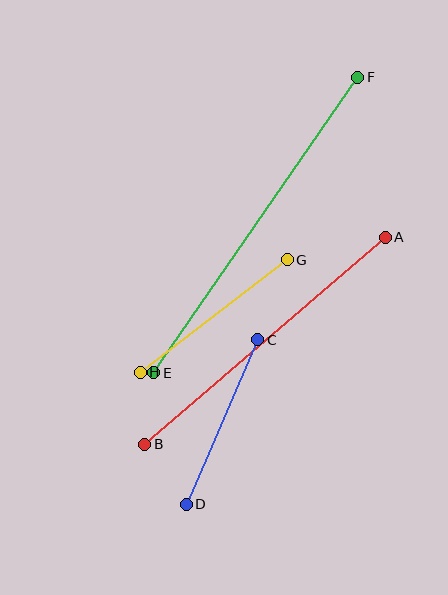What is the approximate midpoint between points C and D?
The midpoint is at approximately (222, 422) pixels.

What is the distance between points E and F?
The distance is approximately 359 pixels.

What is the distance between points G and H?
The distance is approximately 185 pixels.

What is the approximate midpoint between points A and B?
The midpoint is at approximately (265, 341) pixels.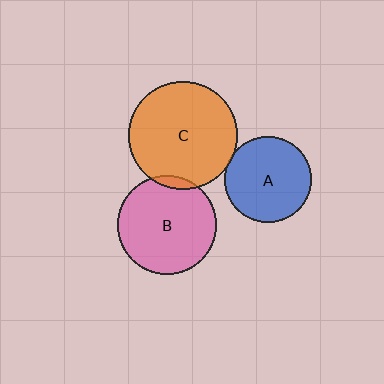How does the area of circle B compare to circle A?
Approximately 1.3 times.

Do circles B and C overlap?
Yes.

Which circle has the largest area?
Circle C (orange).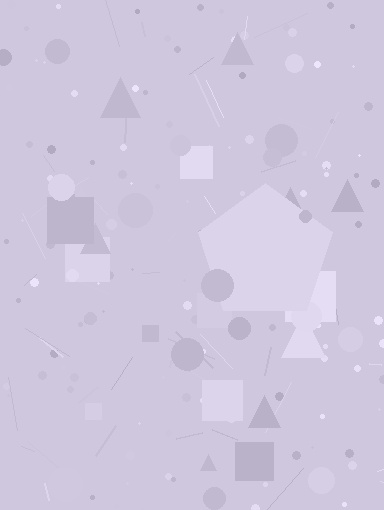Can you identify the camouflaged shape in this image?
The camouflaged shape is a pentagon.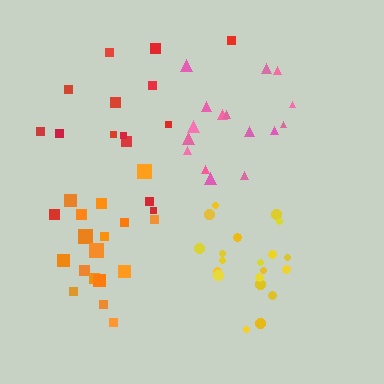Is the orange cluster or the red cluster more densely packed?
Orange.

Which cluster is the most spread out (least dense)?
Red.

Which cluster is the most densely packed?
Yellow.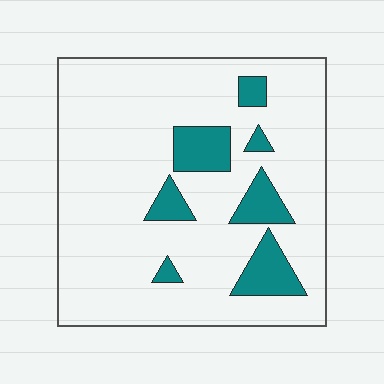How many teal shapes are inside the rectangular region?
7.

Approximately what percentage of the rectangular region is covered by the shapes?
Approximately 15%.